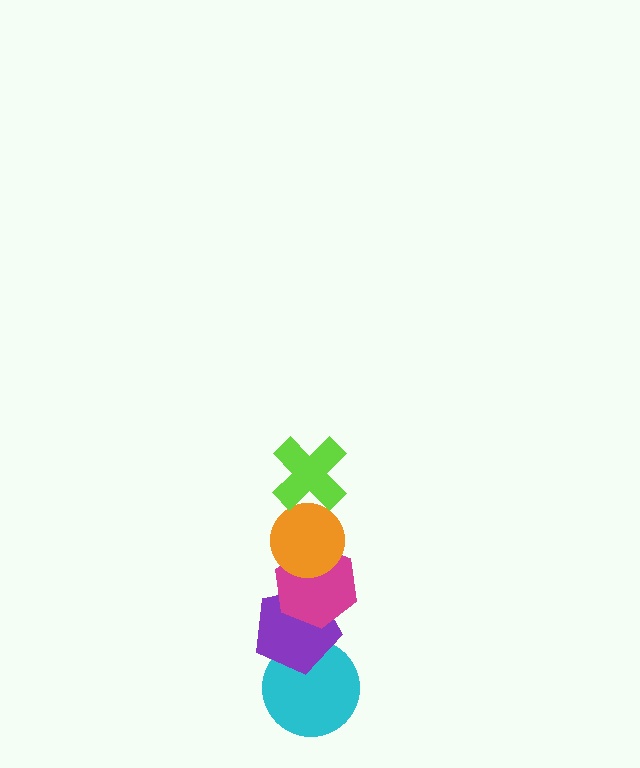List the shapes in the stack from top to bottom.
From top to bottom: the lime cross, the orange circle, the magenta hexagon, the purple pentagon, the cyan circle.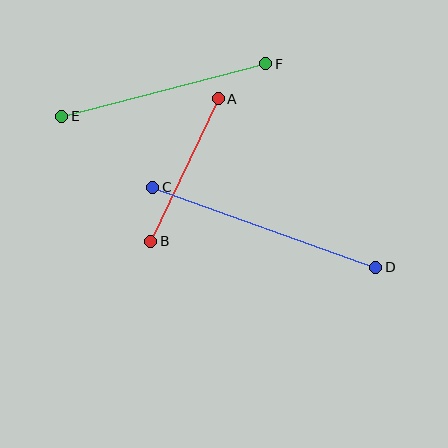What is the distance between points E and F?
The distance is approximately 211 pixels.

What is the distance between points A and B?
The distance is approximately 157 pixels.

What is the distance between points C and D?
The distance is approximately 237 pixels.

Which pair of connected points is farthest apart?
Points C and D are farthest apart.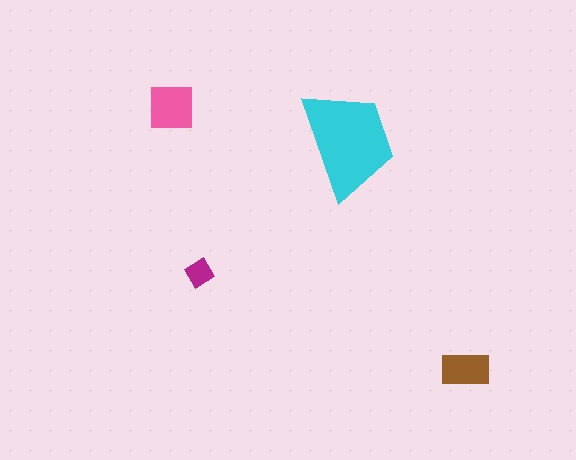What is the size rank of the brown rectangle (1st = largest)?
3rd.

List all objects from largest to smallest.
The cyan trapezoid, the pink square, the brown rectangle, the magenta diamond.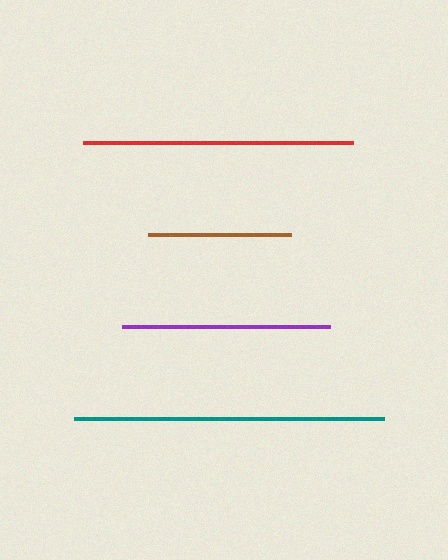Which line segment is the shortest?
The brown line is the shortest at approximately 143 pixels.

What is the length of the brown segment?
The brown segment is approximately 143 pixels long.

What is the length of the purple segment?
The purple segment is approximately 208 pixels long.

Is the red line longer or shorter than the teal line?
The teal line is longer than the red line.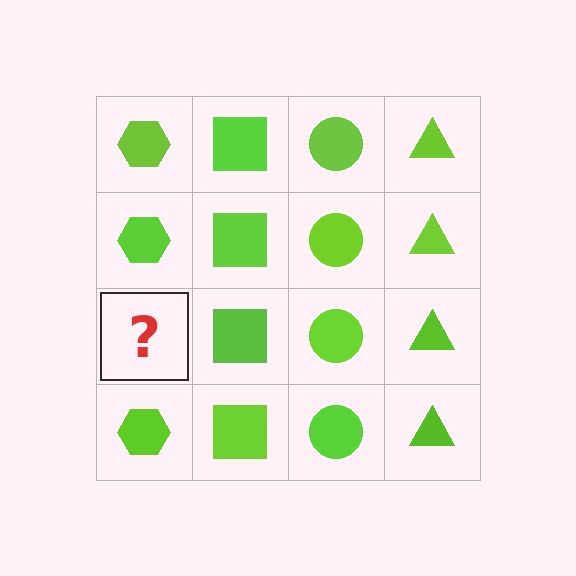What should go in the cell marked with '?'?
The missing cell should contain a lime hexagon.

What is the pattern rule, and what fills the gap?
The rule is that each column has a consistent shape. The gap should be filled with a lime hexagon.